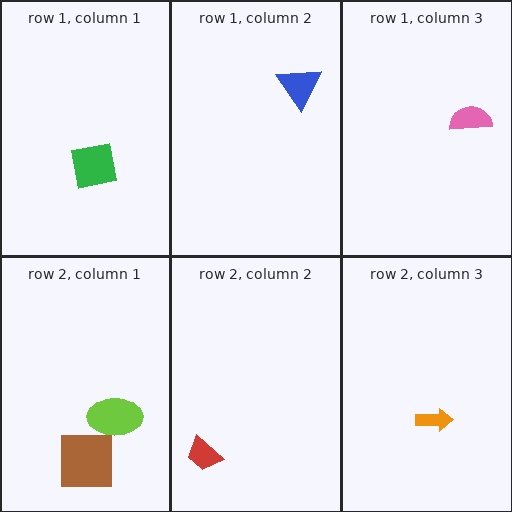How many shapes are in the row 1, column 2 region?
1.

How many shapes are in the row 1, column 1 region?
1.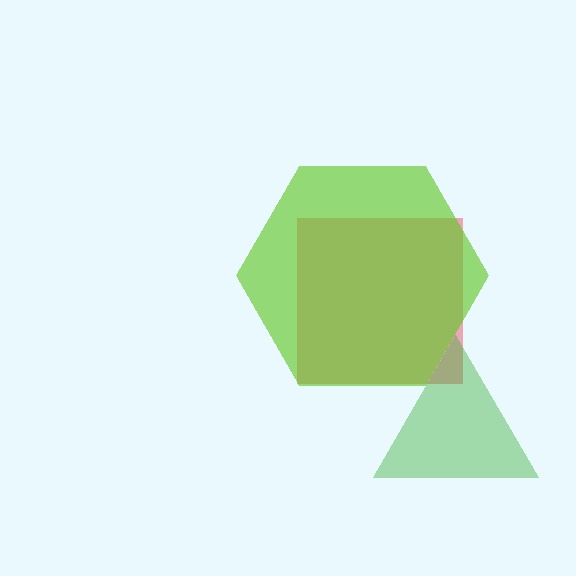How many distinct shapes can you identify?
There are 3 distinct shapes: a red square, a green triangle, a lime hexagon.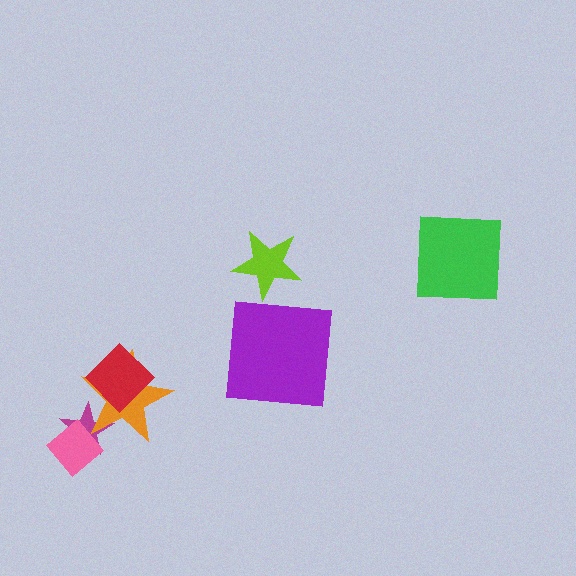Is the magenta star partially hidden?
Yes, it is partially covered by another shape.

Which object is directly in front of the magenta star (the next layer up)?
The orange star is directly in front of the magenta star.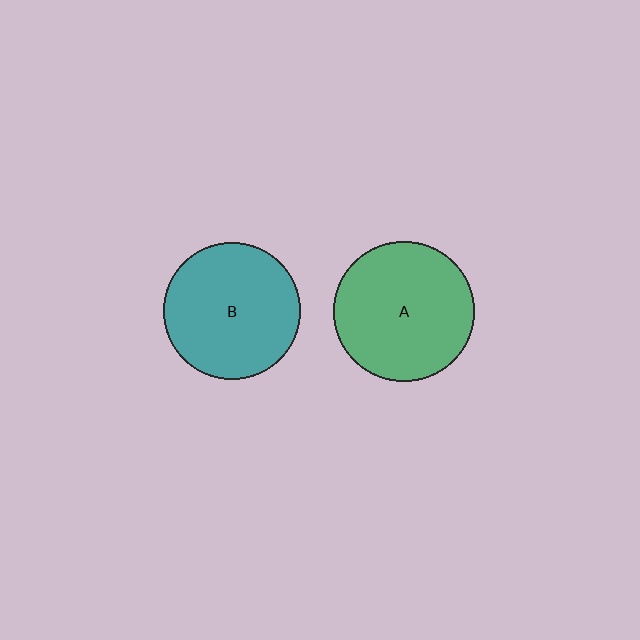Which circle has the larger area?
Circle A (green).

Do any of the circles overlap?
No, none of the circles overlap.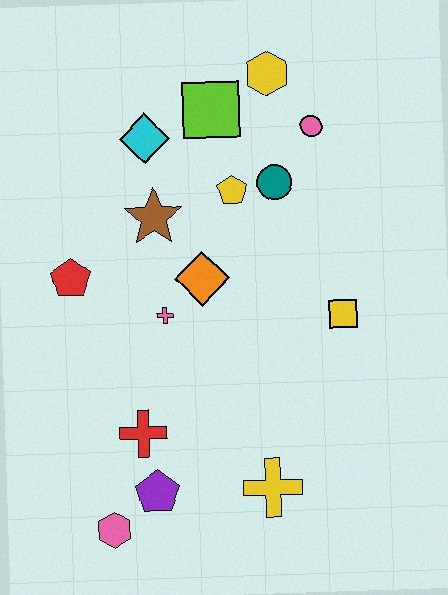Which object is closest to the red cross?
The purple pentagon is closest to the red cross.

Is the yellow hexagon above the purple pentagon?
Yes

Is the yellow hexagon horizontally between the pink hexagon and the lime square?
No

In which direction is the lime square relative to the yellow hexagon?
The lime square is to the left of the yellow hexagon.